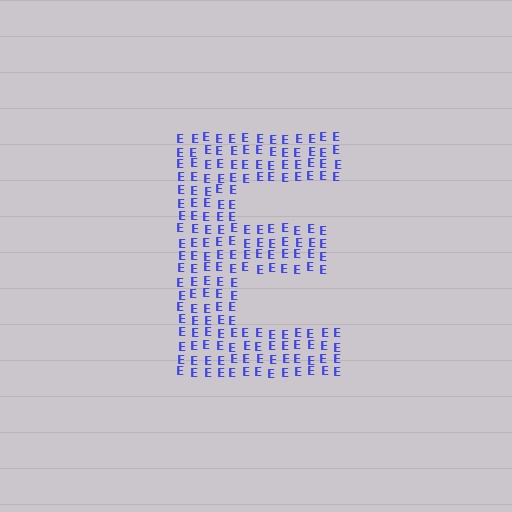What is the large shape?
The large shape is the letter E.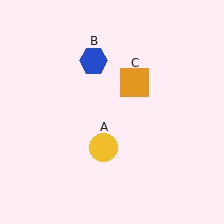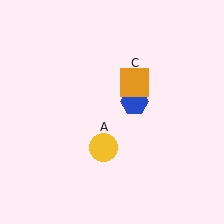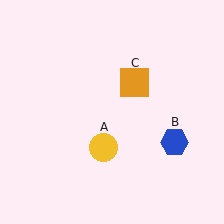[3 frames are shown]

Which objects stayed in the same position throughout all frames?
Yellow circle (object A) and orange square (object C) remained stationary.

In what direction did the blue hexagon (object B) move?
The blue hexagon (object B) moved down and to the right.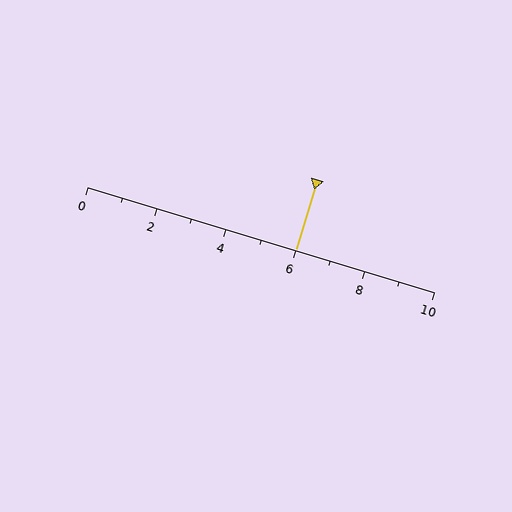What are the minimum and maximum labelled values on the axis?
The axis runs from 0 to 10.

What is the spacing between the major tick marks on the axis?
The major ticks are spaced 2 apart.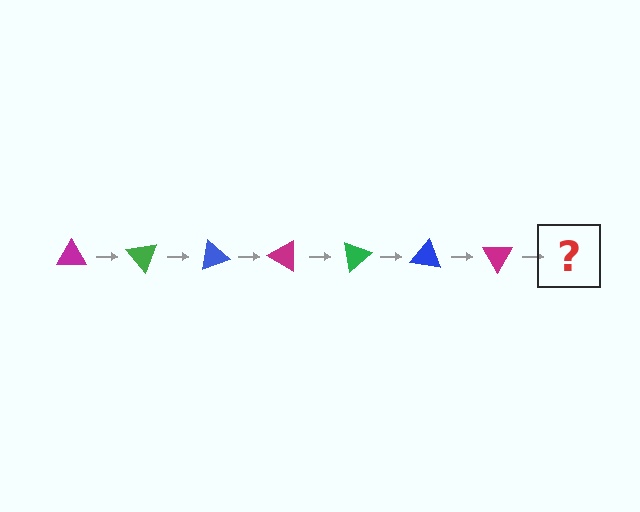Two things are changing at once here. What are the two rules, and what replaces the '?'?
The two rules are that it rotates 50 degrees each step and the color cycles through magenta, green, and blue. The '?' should be a green triangle, rotated 350 degrees from the start.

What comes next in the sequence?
The next element should be a green triangle, rotated 350 degrees from the start.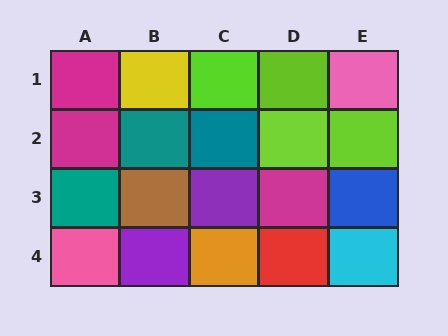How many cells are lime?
4 cells are lime.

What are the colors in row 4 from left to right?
Pink, purple, orange, red, cyan.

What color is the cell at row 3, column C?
Purple.